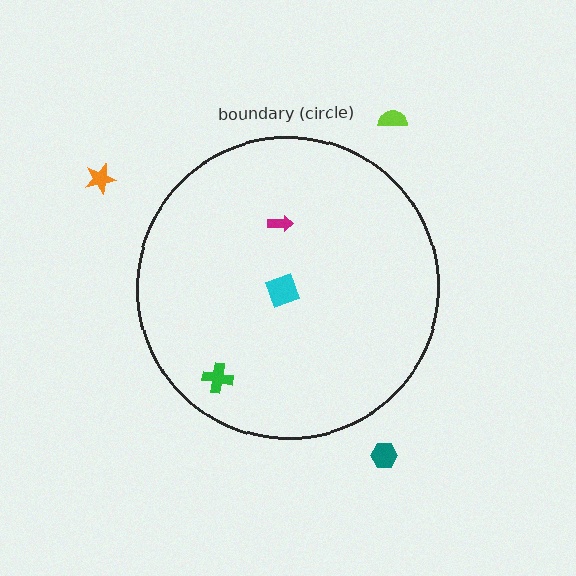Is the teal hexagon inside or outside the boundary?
Outside.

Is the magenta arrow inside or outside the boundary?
Inside.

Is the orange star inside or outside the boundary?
Outside.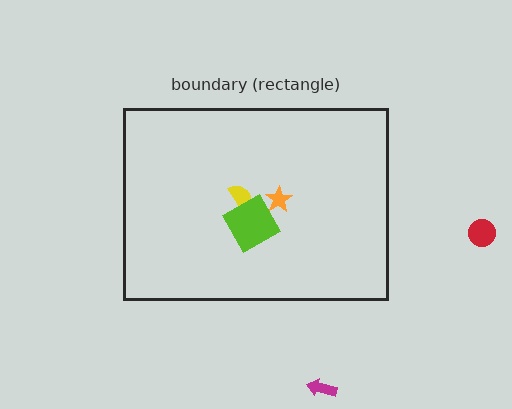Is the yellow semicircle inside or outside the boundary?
Inside.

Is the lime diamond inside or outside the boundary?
Inside.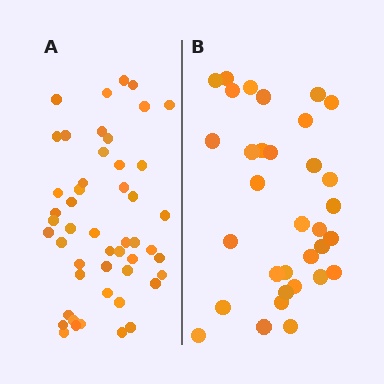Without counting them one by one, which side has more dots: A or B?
Region A (the left region) has more dots.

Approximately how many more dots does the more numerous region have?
Region A has approximately 15 more dots than region B.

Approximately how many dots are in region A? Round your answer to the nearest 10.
About 50 dots. (The exact count is 49, which rounds to 50.)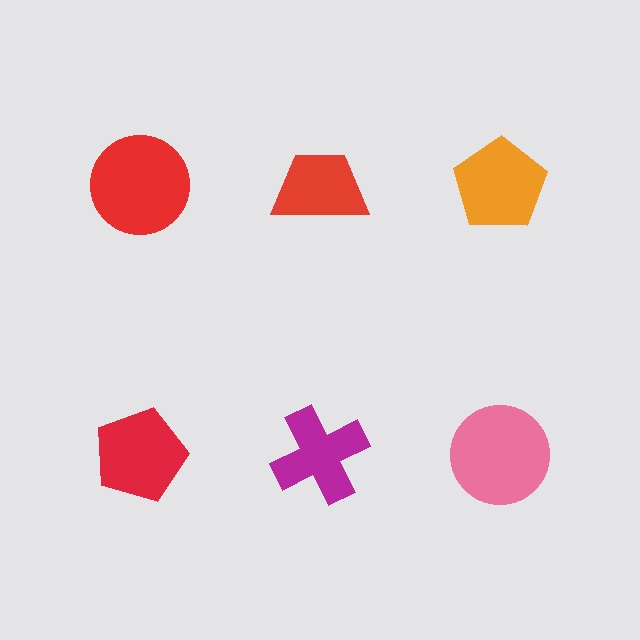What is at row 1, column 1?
A red circle.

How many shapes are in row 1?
3 shapes.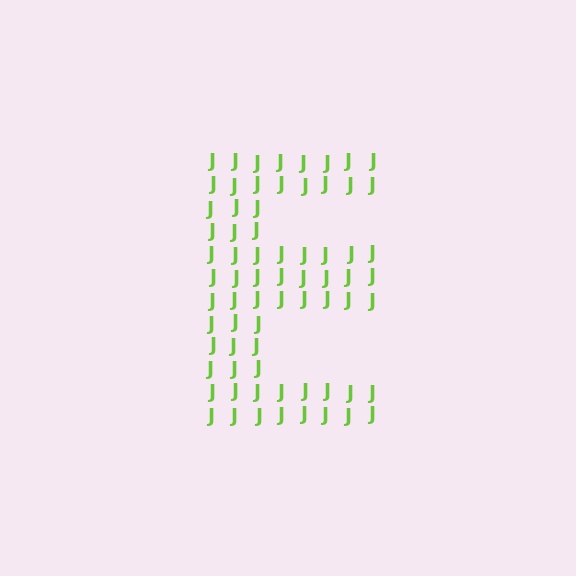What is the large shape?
The large shape is the letter E.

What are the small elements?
The small elements are letter J's.